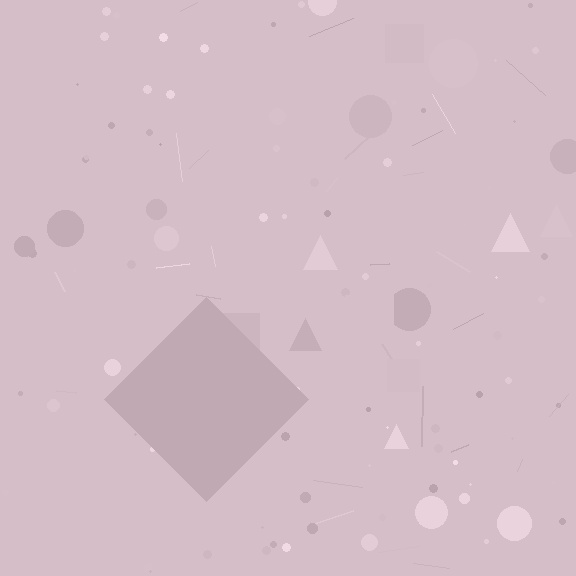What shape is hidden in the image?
A diamond is hidden in the image.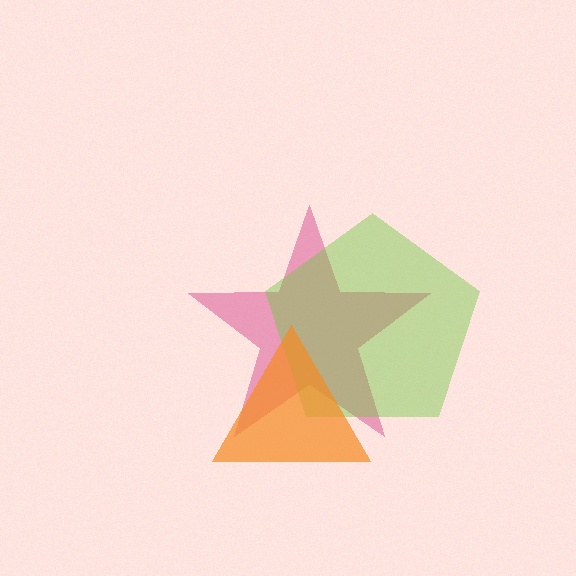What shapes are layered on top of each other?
The layered shapes are: a magenta star, a lime pentagon, an orange triangle.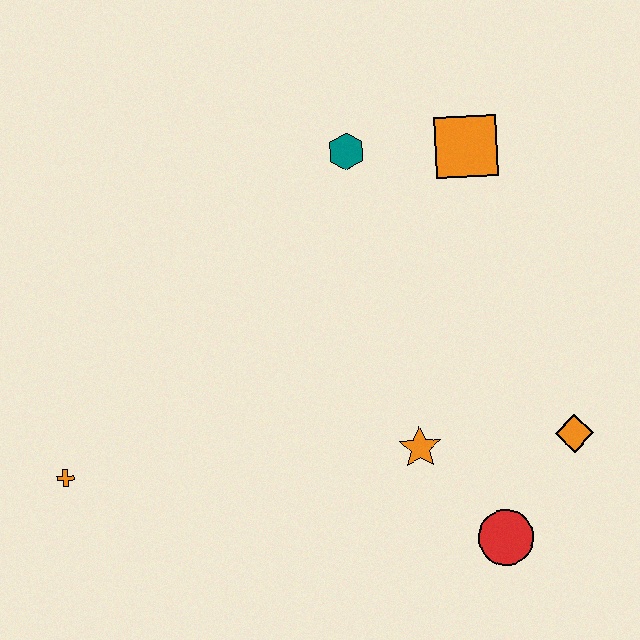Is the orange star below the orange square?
Yes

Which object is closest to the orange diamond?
The red circle is closest to the orange diamond.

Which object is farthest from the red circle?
The orange cross is farthest from the red circle.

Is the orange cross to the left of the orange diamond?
Yes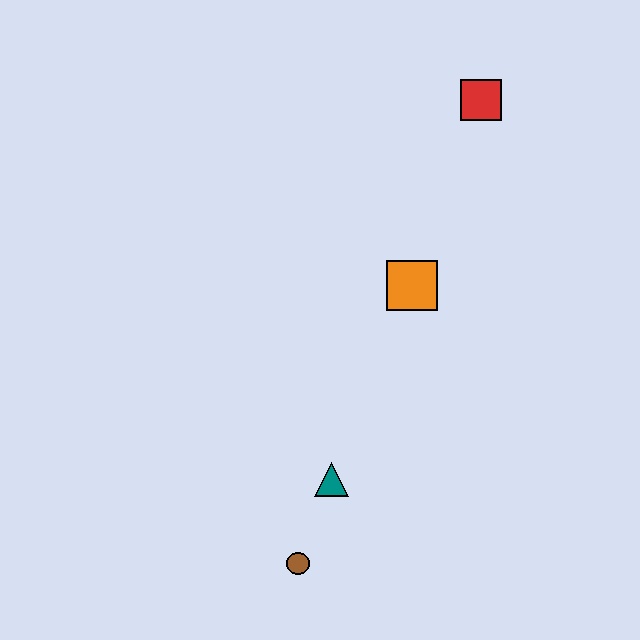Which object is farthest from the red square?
The brown circle is farthest from the red square.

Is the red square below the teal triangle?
No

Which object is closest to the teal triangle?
The brown circle is closest to the teal triangle.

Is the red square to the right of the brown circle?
Yes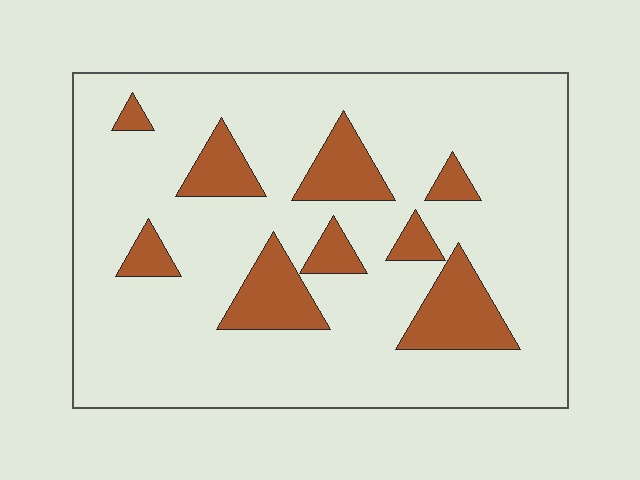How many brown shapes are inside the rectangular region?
9.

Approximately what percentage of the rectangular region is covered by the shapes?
Approximately 15%.